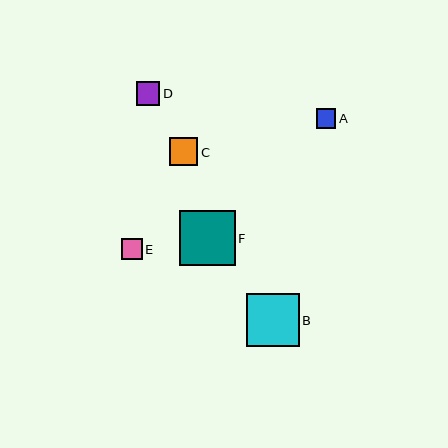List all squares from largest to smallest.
From largest to smallest: F, B, C, D, E, A.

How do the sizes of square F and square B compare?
Square F and square B are approximately the same size.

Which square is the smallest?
Square A is the smallest with a size of approximately 20 pixels.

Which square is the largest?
Square F is the largest with a size of approximately 56 pixels.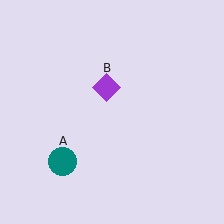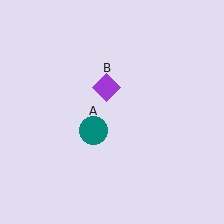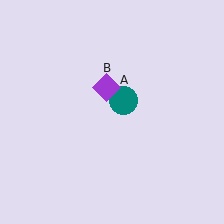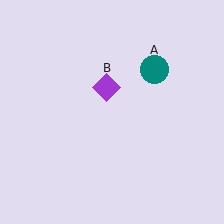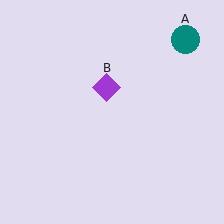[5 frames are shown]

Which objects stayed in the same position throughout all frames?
Purple diamond (object B) remained stationary.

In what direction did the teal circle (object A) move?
The teal circle (object A) moved up and to the right.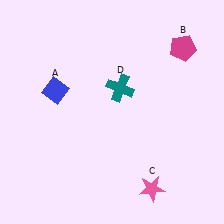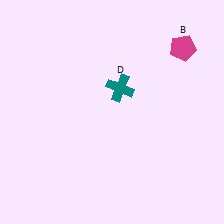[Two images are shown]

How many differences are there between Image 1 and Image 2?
There are 2 differences between the two images.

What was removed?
The blue diamond (A), the pink star (C) were removed in Image 2.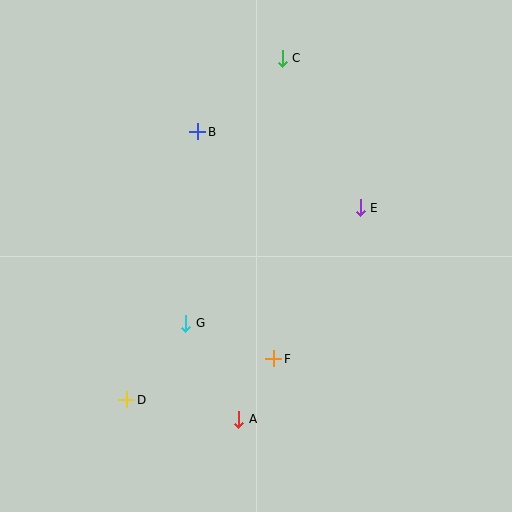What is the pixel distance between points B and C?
The distance between B and C is 112 pixels.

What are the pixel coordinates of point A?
Point A is at (239, 419).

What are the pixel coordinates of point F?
Point F is at (274, 359).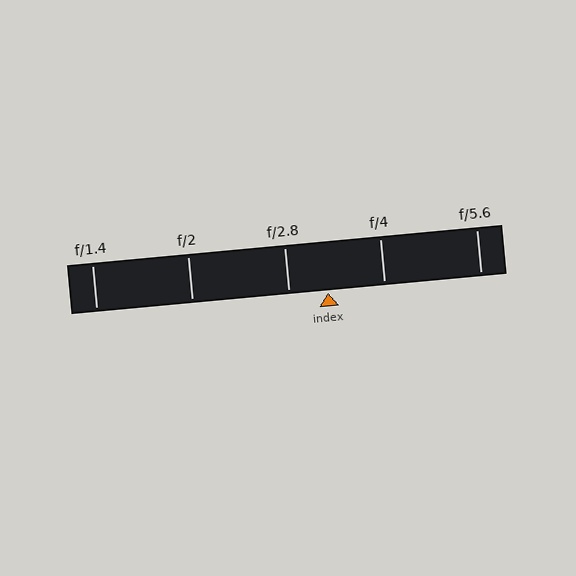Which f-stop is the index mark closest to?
The index mark is closest to f/2.8.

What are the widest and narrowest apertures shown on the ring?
The widest aperture shown is f/1.4 and the narrowest is f/5.6.